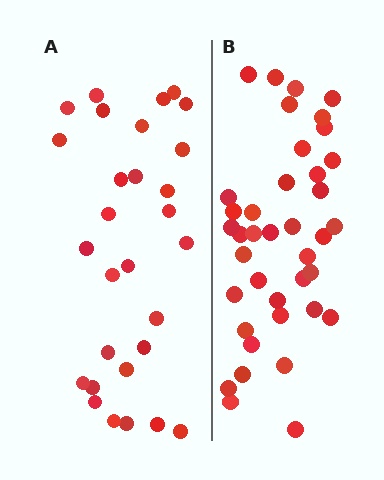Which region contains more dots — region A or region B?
Region B (the right region) has more dots.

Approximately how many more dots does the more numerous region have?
Region B has roughly 10 or so more dots than region A.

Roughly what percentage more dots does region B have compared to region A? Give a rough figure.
About 35% more.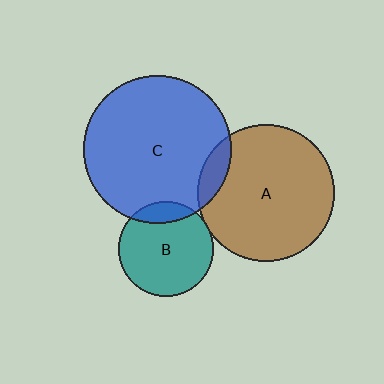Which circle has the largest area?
Circle C (blue).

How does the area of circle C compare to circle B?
Approximately 2.4 times.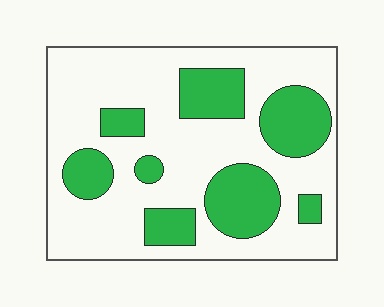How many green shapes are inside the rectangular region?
8.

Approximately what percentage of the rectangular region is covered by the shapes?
Approximately 30%.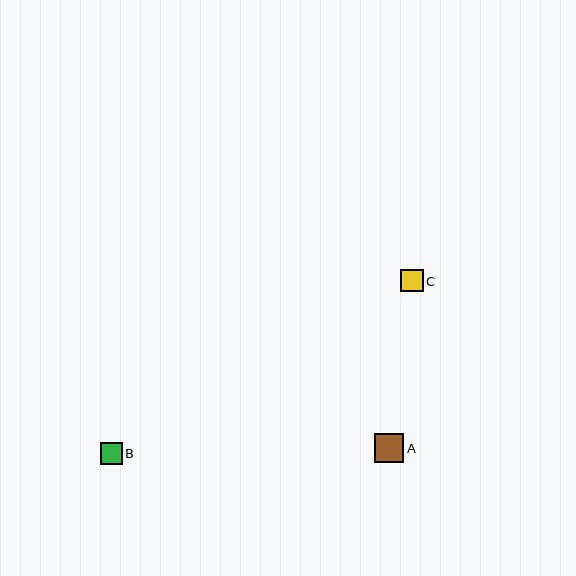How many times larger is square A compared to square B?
Square A is approximately 1.3 times the size of square B.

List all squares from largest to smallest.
From largest to smallest: A, C, B.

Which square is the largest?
Square A is the largest with a size of approximately 29 pixels.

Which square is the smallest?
Square B is the smallest with a size of approximately 22 pixels.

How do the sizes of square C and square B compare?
Square C and square B are approximately the same size.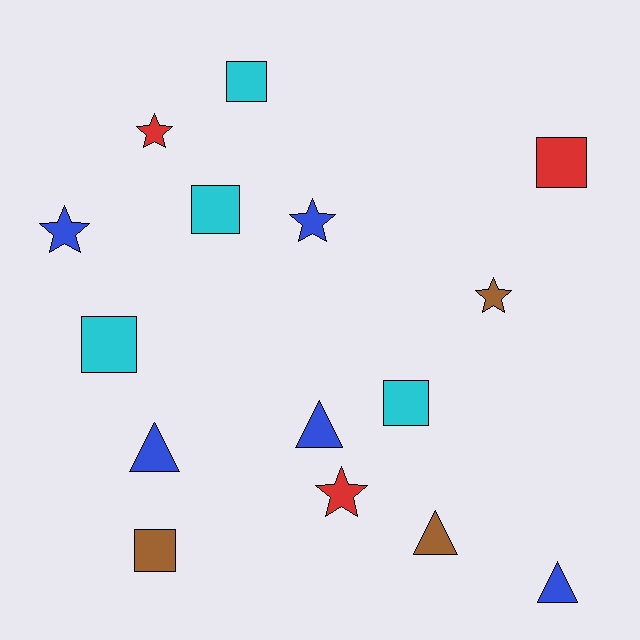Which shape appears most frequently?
Square, with 6 objects.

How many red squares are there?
There is 1 red square.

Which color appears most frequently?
Blue, with 5 objects.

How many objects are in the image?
There are 15 objects.